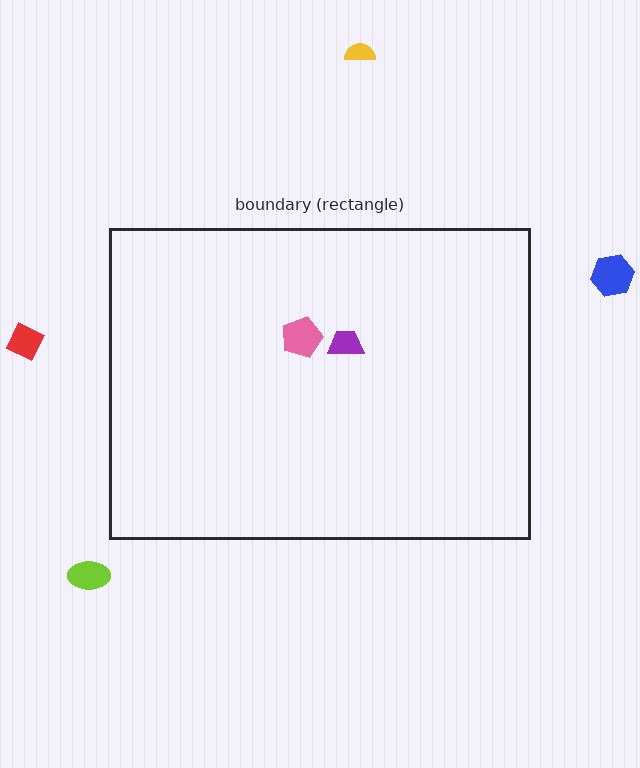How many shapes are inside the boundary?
2 inside, 4 outside.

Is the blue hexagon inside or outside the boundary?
Outside.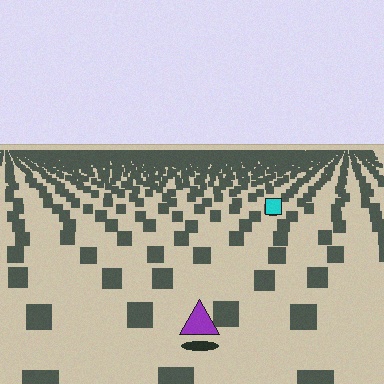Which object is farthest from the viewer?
The cyan square is farthest from the viewer. It appears smaller and the ground texture around it is denser.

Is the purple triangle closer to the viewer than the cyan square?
Yes. The purple triangle is closer — you can tell from the texture gradient: the ground texture is coarser near it.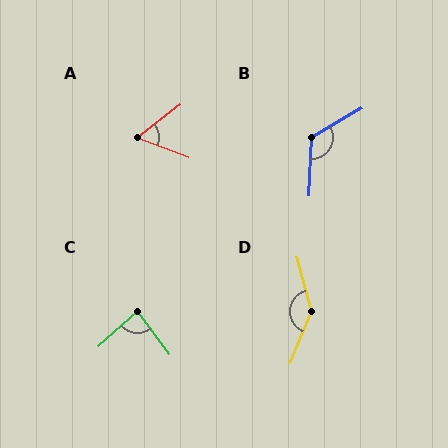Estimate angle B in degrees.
Approximately 122 degrees.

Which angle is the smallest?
A, at approximately 58 degrees.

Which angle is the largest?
D, at approximately 143 degrees.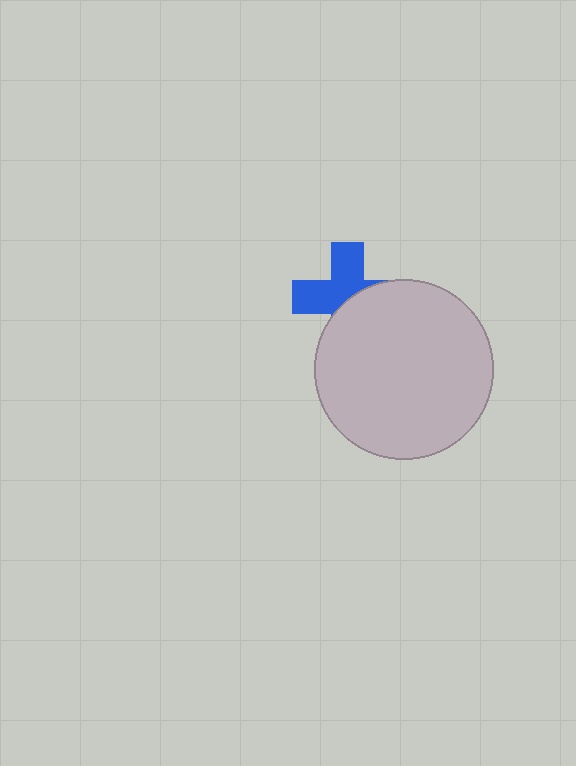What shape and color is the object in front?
The object in front is a light gray circle.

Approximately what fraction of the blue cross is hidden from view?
Roughly 46% of the blue cross is hidden behind the light gray circle.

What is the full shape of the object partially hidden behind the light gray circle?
The partially hidden object is a blue cross.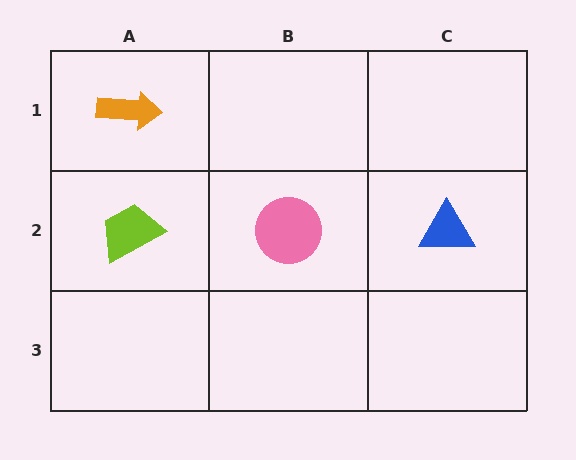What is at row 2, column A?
A lime trapezoid.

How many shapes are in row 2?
3 shapes.